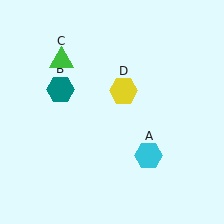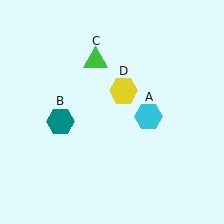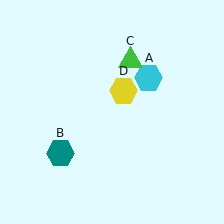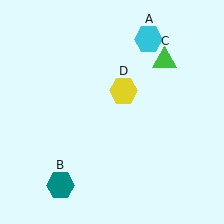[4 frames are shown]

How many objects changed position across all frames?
3 objects changed position: cyan hexagon (object A), teal hexagon (object B), green triangle (object C).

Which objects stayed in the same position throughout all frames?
Yellow hexagon (object D) remained stationary.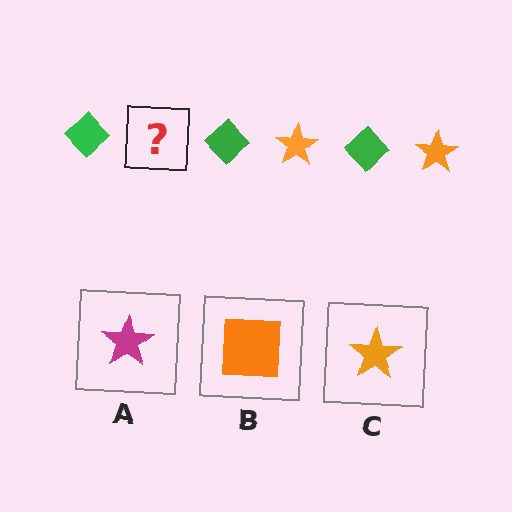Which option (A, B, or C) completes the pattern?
C.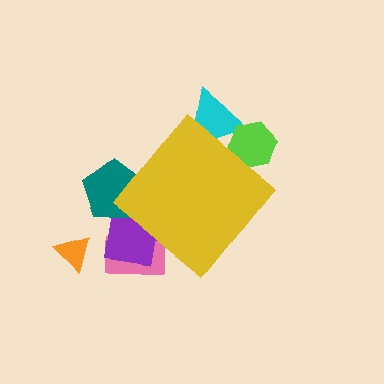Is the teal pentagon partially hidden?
Yes, the teal pentagon is partially hidden behind the yellow diamond.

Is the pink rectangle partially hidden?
Yes, the pink rectangle is partially hidden behind the yellow diamond.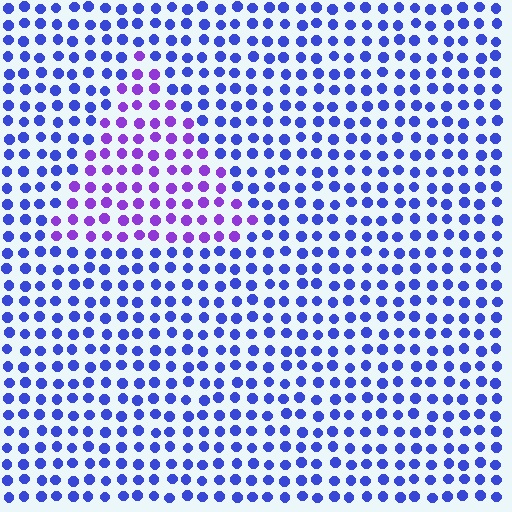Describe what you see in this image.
The image is filled with small blue elements in a uniform arrangement. A triangle-shaped region is visible where the elements are tinted to a slightly different hue, forming a subtle color boundary.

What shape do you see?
I see a triangle.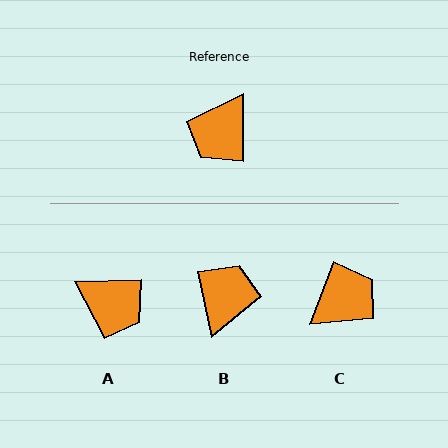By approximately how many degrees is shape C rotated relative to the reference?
Approximately 159 degrees counter-clockwise.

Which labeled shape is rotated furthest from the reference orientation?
B, about 167 degrees away.